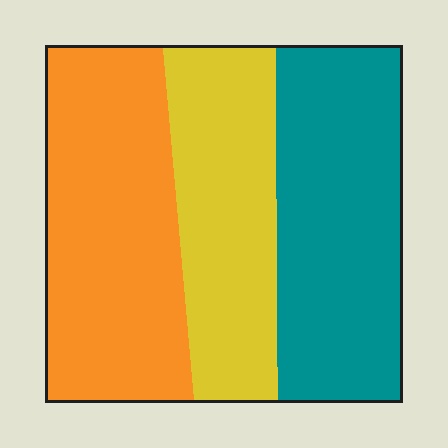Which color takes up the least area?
Yellow, at roughly 25%.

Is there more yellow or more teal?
Teal.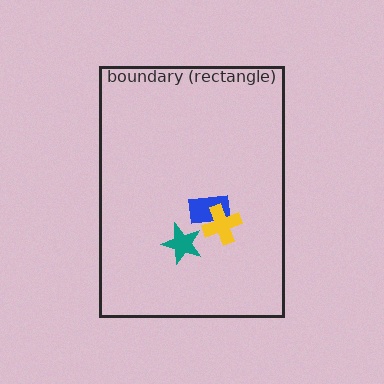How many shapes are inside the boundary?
3 inside, 0 outside.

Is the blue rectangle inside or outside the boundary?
Inside.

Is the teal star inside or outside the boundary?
Inside.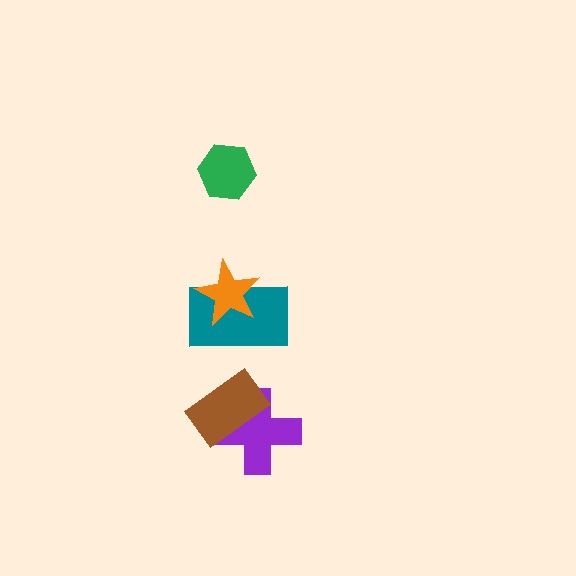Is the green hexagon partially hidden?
No, no other shape covers it.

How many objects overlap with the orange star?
1 object overlaps with the orange star.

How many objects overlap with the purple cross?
1 object overlaps with the purple cross.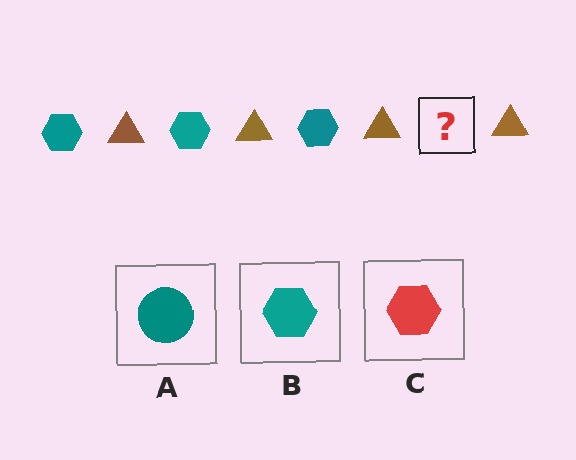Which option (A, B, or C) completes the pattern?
B.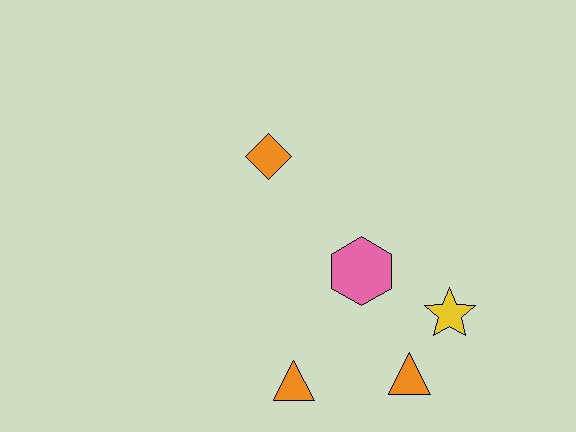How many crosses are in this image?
There are no crosses.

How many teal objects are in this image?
There are no teal objects.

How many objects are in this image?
There are 5 objects.